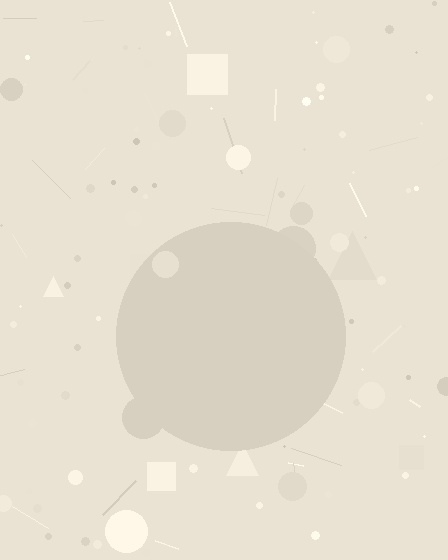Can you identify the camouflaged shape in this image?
The camouflaged shape is a circle.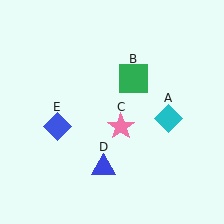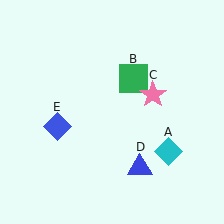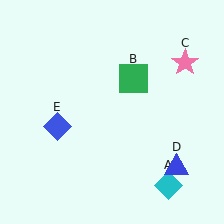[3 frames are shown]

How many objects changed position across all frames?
3 objects changed position: cyan diamond (object A), pink star (object C), blue triangle (object D).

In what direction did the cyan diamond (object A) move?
The cyan diamond (object A) moved down.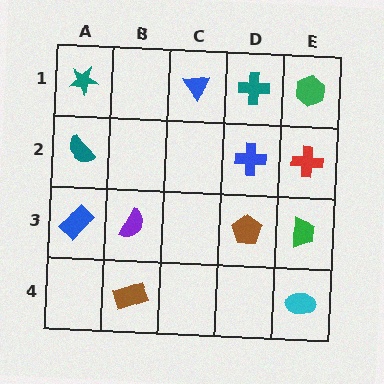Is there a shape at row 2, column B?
No, that cell is empty.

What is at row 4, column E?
A cyan ellipse.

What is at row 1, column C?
A blue triangle.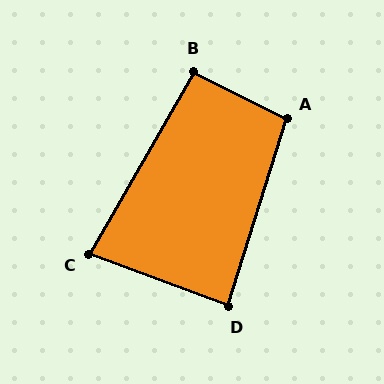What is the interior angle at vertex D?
Approximately 87 degrees (approximately right).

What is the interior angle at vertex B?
Approximately 93 degrees (approximately right).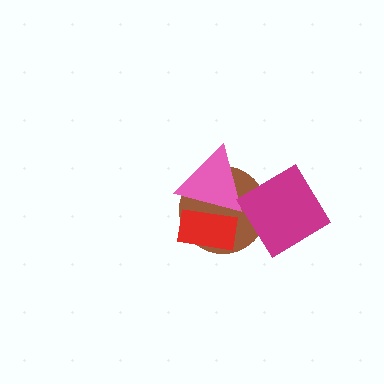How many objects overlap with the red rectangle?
2 objects overlap with the red rectangle.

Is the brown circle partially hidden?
Yes, it is partially covered by another shape.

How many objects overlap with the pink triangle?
3 objects overlap with the pink triangle.